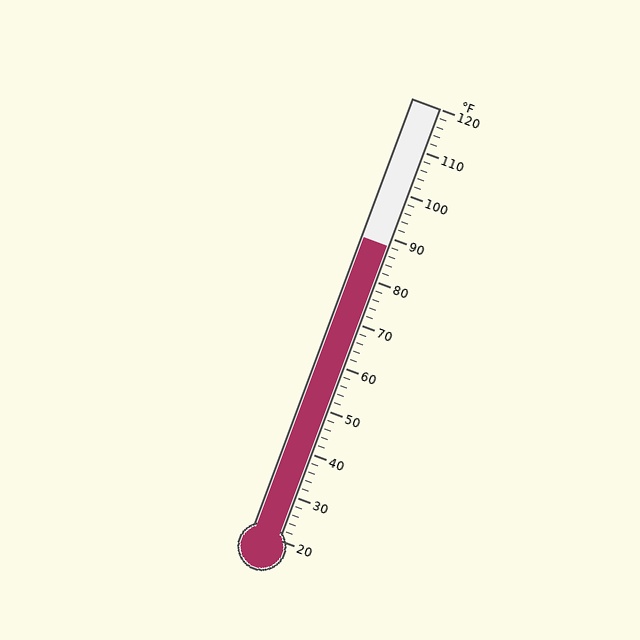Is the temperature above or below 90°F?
The temperature is below 90°F.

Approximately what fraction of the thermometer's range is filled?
The thermometer is filled to approximately 70% of its range.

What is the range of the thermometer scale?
The thermometer scale ranges from 20°F to 120°F.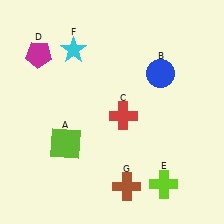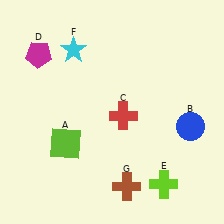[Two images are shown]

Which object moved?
The blue circle (B) moved down.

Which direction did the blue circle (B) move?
The blue circle (B) moved down.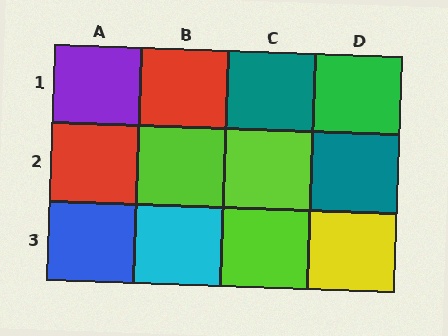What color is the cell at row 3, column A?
Blue.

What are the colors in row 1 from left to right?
Purple, red, teal, green.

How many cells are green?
1 cell is green.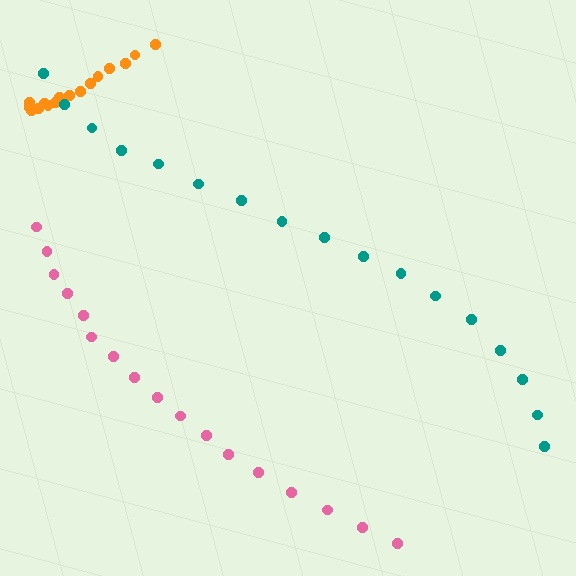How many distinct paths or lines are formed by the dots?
There are 3 distinct paths.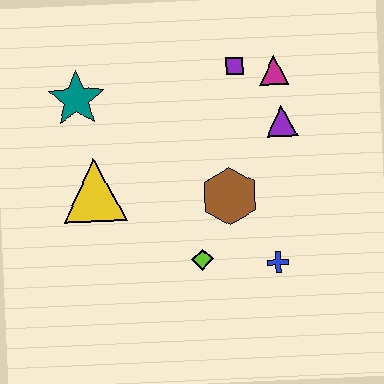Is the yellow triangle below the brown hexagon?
No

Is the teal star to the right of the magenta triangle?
No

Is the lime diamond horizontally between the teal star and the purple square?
Yes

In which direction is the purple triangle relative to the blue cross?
The purple triangle is above the blue cross.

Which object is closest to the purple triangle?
The magenta triangle is closest to the purple triangle.